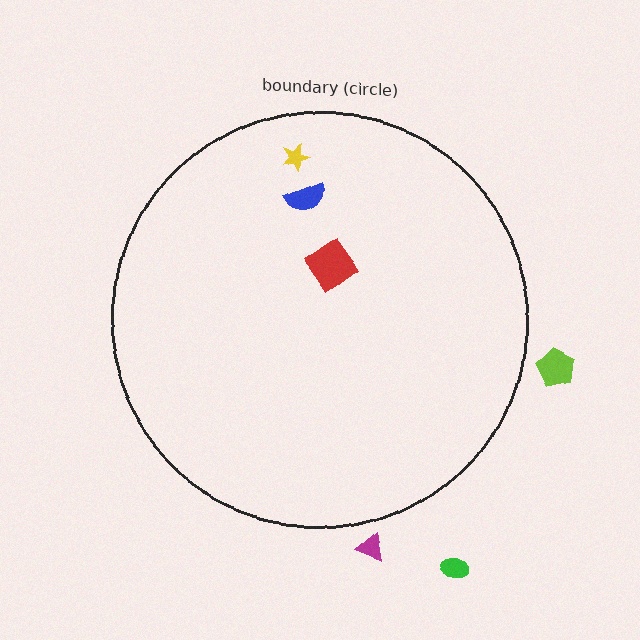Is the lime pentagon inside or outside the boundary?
Outside.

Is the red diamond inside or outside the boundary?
Inside.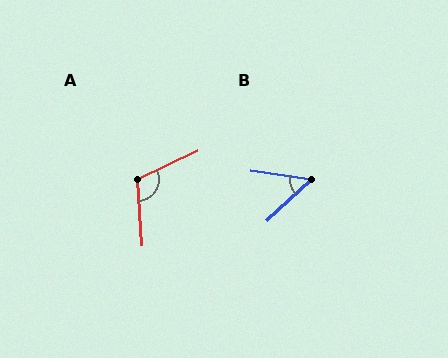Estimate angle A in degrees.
Approximately 111 degrees.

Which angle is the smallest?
B, at approximately 51 degrees.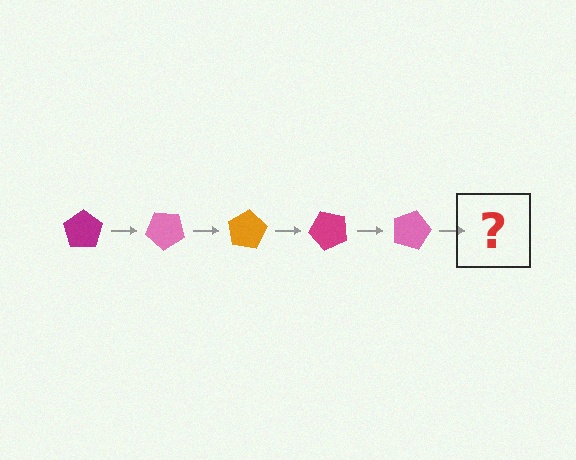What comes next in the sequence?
The next element should be an orange pentagon, rotated 200 degrees from the start.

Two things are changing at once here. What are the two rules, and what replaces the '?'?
The two rules are that it rotates 40 degrees each step and the color cycles through magenta, pink, and orange. The '?' should be an orange pentagon, rotated 200 degrees from the start.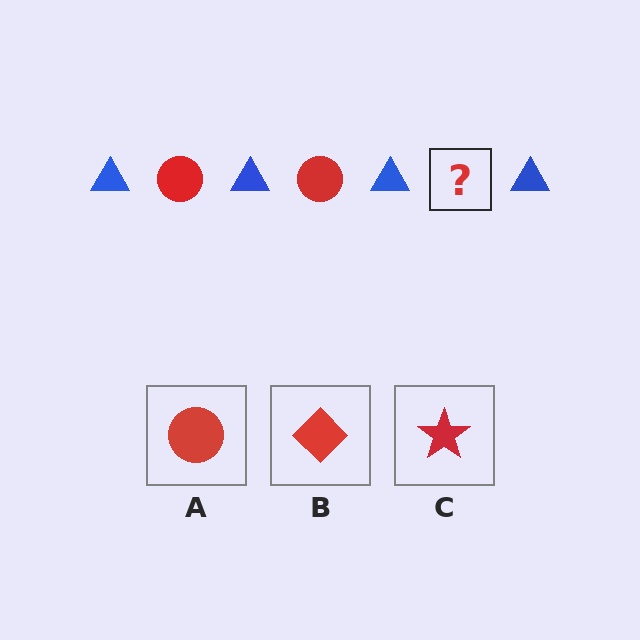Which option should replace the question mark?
Option A.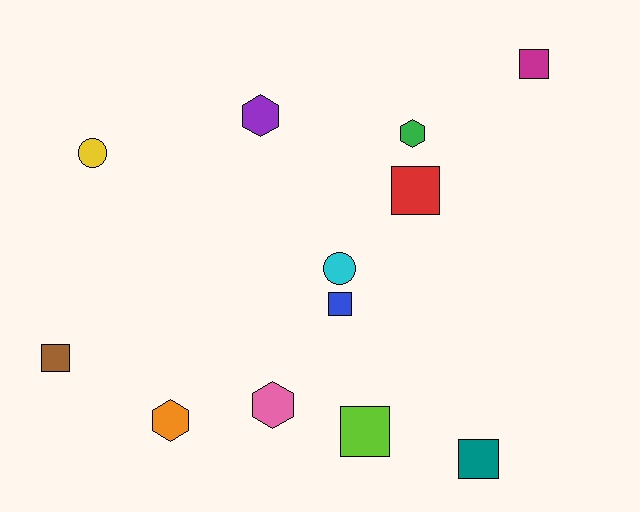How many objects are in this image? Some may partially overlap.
There are 12 objects.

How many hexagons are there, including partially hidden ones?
There are 4 hexagons.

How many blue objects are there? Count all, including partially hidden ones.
There is 1 blue object.